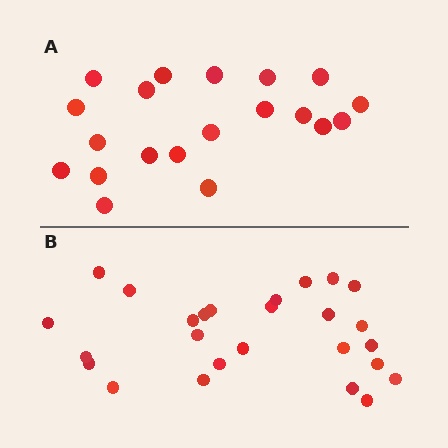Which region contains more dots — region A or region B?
Region B (the bottom region) has more dots.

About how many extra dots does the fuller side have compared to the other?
Region B has about 6 more dots than region A.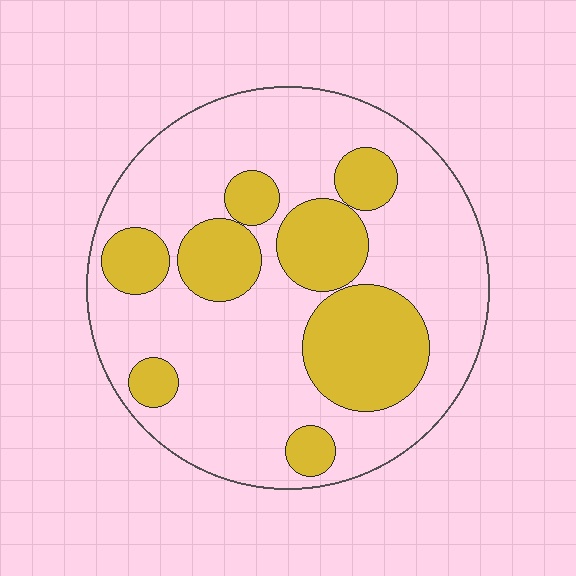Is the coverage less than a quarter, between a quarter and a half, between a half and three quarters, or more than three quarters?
Between a quarter and a half.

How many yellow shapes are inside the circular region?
8.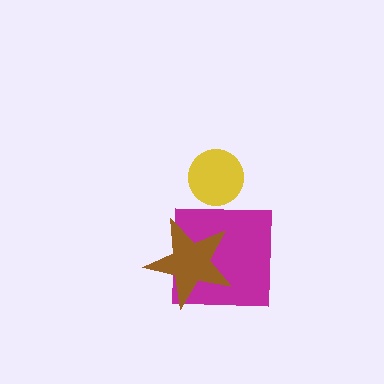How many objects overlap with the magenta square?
1 object overlaps with the magenta square.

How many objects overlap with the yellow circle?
0 objects overlap with the yellow circle.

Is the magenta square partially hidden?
Yes, it is partially covered by another shape.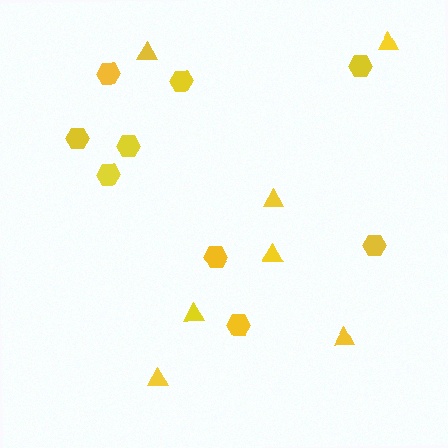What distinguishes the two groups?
There are 2 groups: one group of triangles (7) and one group of hexagons (9).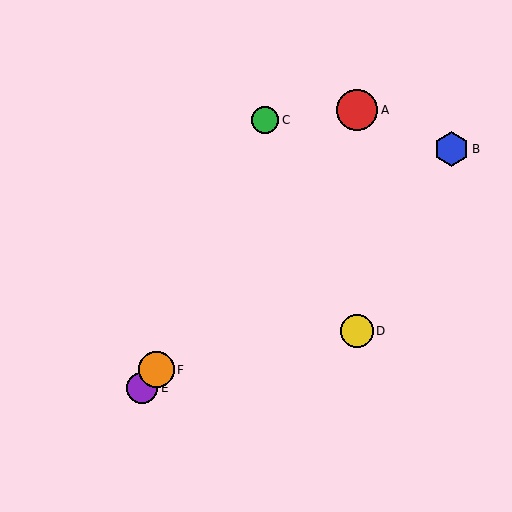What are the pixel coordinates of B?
Object B is at (452, 149).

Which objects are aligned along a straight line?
Objects A, E, F are aligned along a straight line.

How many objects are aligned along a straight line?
3 objects (A, E, F) are aligned along a straight line.